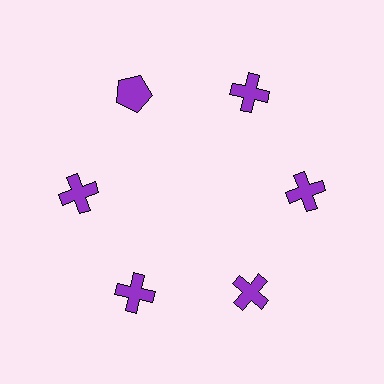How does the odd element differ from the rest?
It has a different shape: pentagon instead of cross.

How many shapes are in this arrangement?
There are 6 shapes arranged in a ring pattern.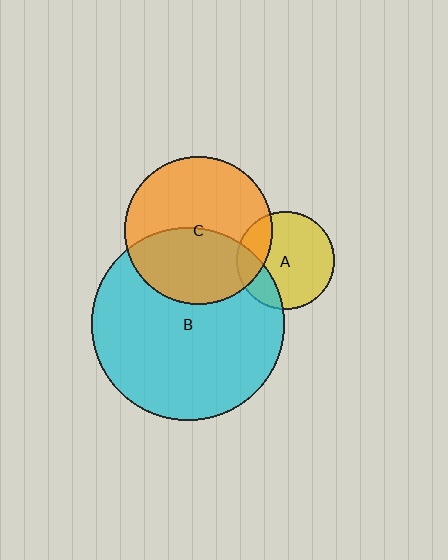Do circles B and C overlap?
Yes.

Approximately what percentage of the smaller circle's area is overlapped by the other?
Approximately 45%.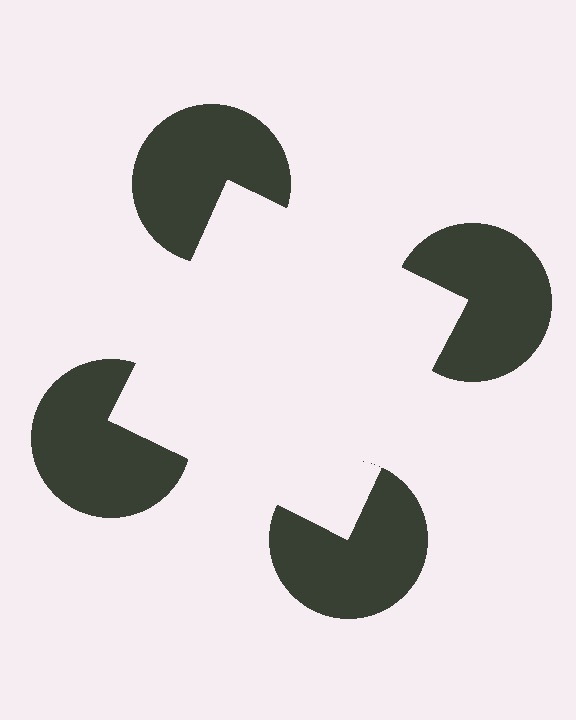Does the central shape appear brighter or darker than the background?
It typically appears slightly brighter than the background, even though no actual brightness change is drawn.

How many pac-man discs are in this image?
There are 4 — one at each vertex of the illusory square.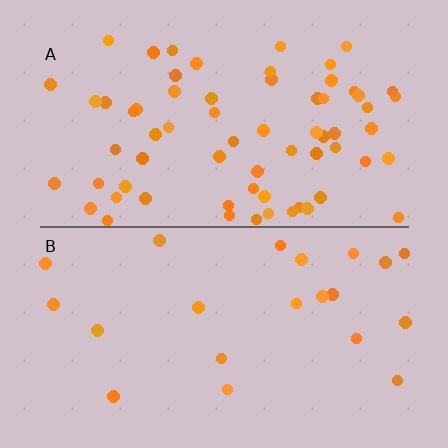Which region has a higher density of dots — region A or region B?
A (the top).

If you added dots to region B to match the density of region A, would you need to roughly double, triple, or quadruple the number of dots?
Approximately triple.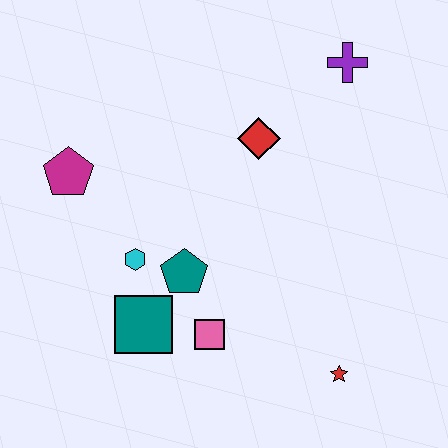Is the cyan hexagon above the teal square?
Yes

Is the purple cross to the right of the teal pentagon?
Yes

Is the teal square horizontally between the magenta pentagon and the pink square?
Yes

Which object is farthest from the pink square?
The purple cross is farthest from the pink square.